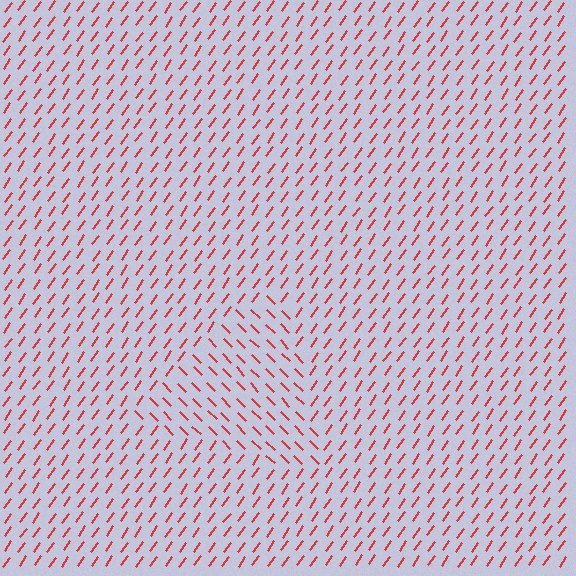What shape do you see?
I see a triangle.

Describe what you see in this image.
The image is filled with small red line segments. A triangle region in the image has lines oriented differently from the surrounding lines, creating a visible texture boundary.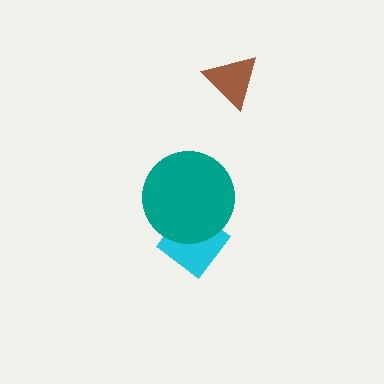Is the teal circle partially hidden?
No, no other shape covers it.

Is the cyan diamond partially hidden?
Yes, it is partially covered by another shape.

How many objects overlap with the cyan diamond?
1 object overlaps with the cyan diamond.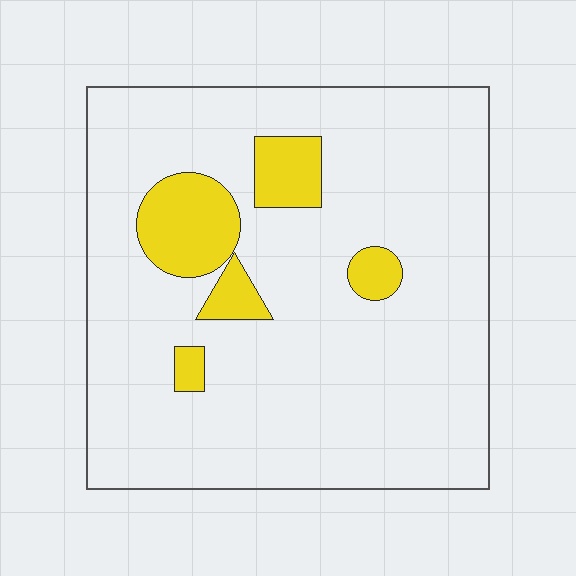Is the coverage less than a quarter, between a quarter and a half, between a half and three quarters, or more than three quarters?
Less than a quarter.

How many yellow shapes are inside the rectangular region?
5.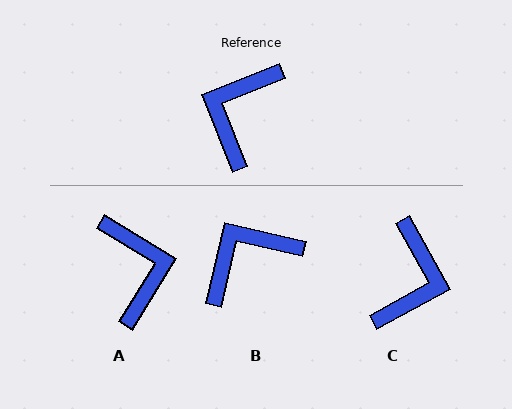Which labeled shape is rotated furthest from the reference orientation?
C, about 173 degrees away.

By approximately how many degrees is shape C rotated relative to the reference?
Approximately 173 degrees clockwise.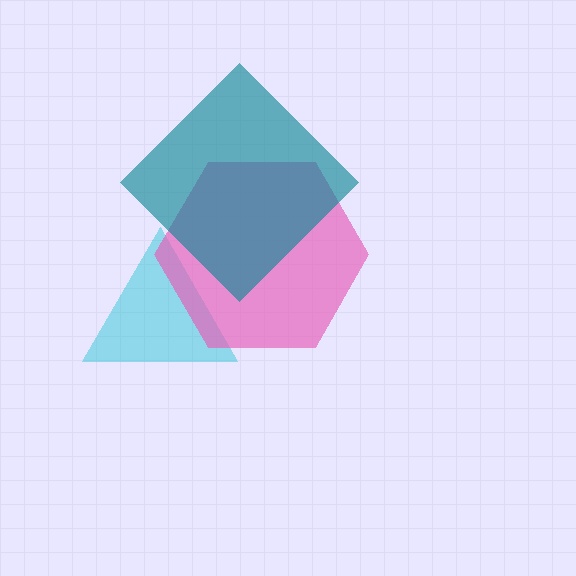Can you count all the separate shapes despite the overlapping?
Yes, there are 3 separate shapes.